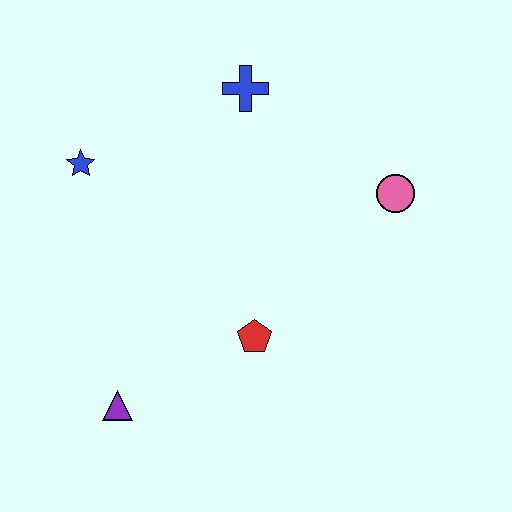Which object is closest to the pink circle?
The blue cross is closest to the pink circle.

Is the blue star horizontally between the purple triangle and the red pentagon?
No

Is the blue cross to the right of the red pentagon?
No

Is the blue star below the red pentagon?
No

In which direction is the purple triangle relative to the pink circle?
The purple triangle is to the left of the pink circle.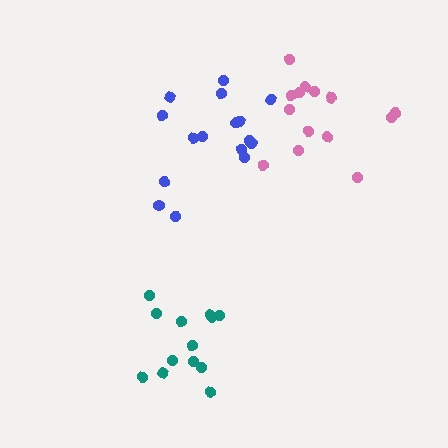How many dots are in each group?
Group 1: 16 dots, Group 2: 14 dots, Group 3: 13 dots (43 total).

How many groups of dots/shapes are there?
There are 3 groups.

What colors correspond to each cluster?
The clusters are colored: blue, pink, teal.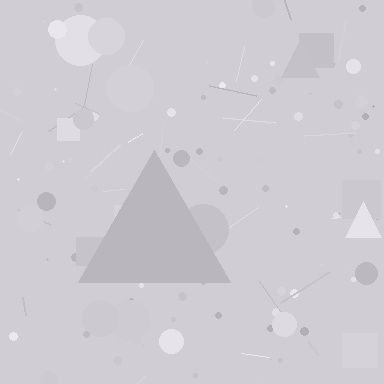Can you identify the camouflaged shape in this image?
The camouflaged shape is a triangle.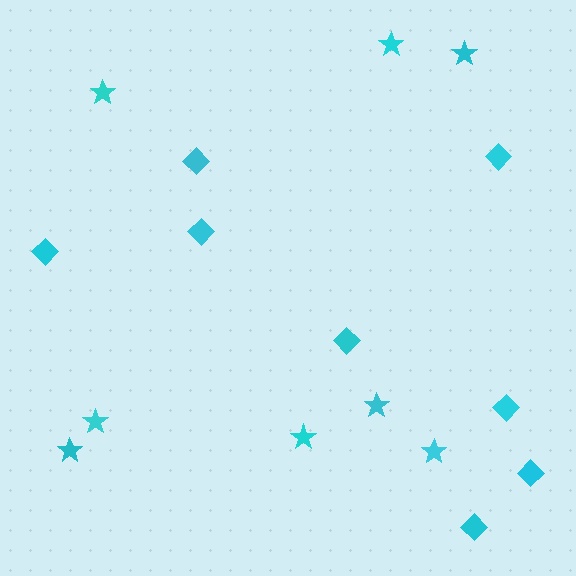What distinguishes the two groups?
There are 2 groups: one group of stars (8) and one group of diamonds (8).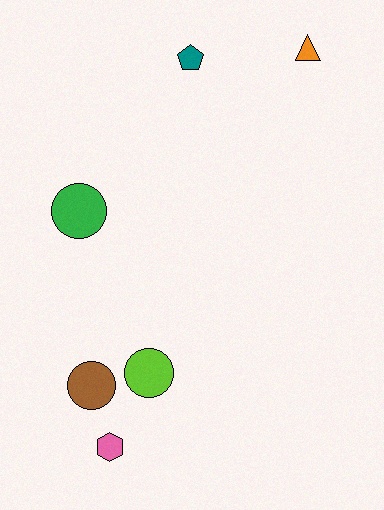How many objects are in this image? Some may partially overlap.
There are 6 objects.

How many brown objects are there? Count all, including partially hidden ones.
There is 1 brown object.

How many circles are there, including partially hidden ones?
There are 3 circles.